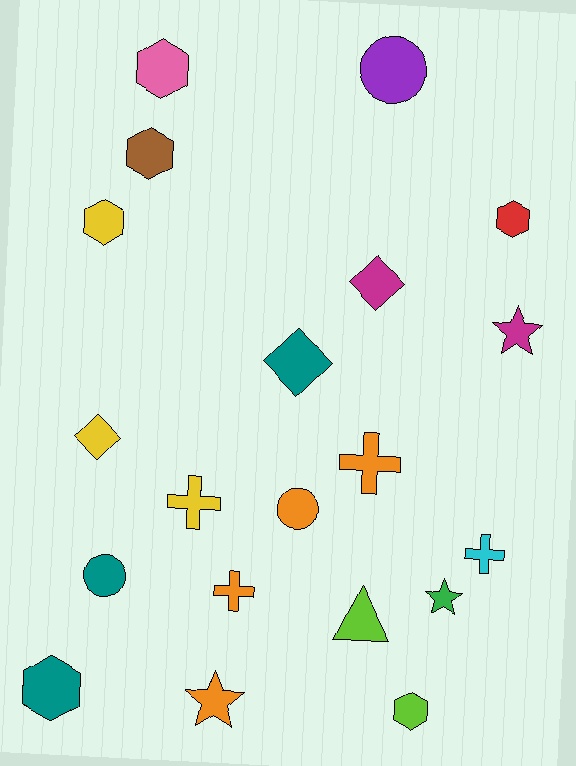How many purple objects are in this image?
There is 1 purple object.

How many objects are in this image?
There are 20 objects.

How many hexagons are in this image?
There are 6 hexagons.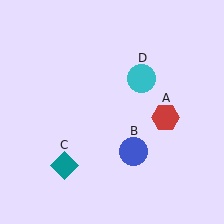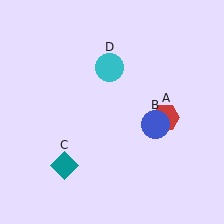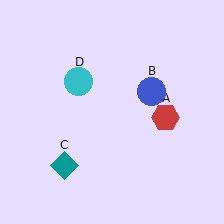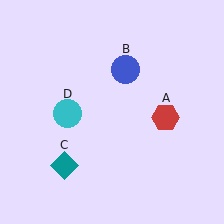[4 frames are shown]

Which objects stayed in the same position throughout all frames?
Red hexagon (object A) and teal diamond (object C) remained stationary.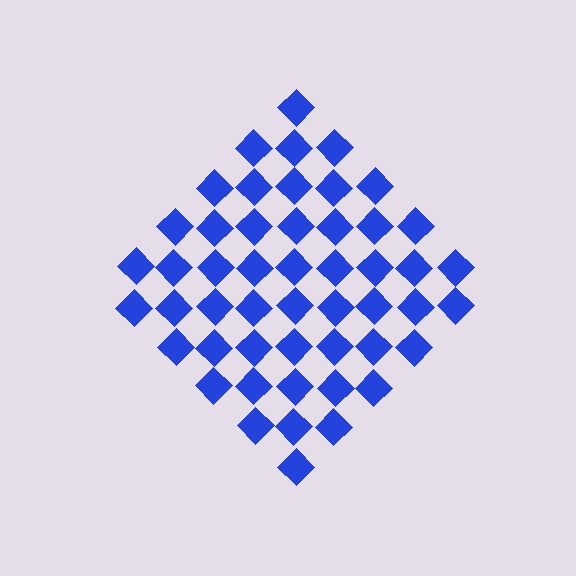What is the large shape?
The large shape is a diamond.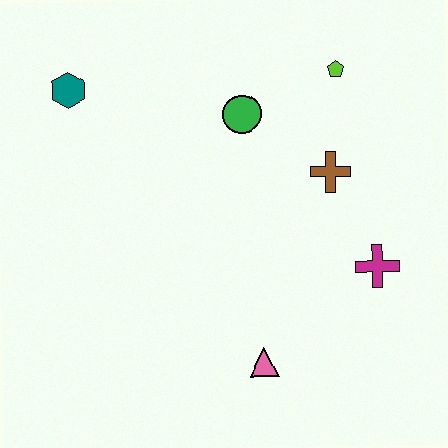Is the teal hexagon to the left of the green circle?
Yes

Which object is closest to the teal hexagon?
The green circle is closest to the teal hexagon.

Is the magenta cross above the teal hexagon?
No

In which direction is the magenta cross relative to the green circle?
The magenta cross is below the green circle.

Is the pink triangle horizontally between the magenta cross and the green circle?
Yes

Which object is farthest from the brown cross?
The teal hexagon is farthest from the brown cross.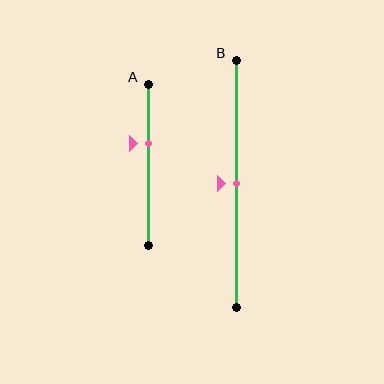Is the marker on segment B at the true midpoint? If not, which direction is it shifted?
Yes, the marker on segment B is at the true midpoint.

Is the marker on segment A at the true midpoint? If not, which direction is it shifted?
No, the marker on segment A is shifted upward by about 13% of the segment length.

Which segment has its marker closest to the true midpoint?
Segment B has its marker closest to the true midpoint.